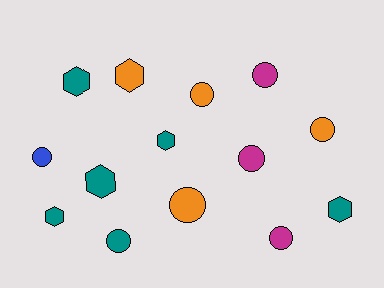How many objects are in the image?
There are 14 objects.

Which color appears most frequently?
Teal, with 6 objects.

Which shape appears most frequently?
Circle, with 8 objects.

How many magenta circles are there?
There are 3 magenta circles.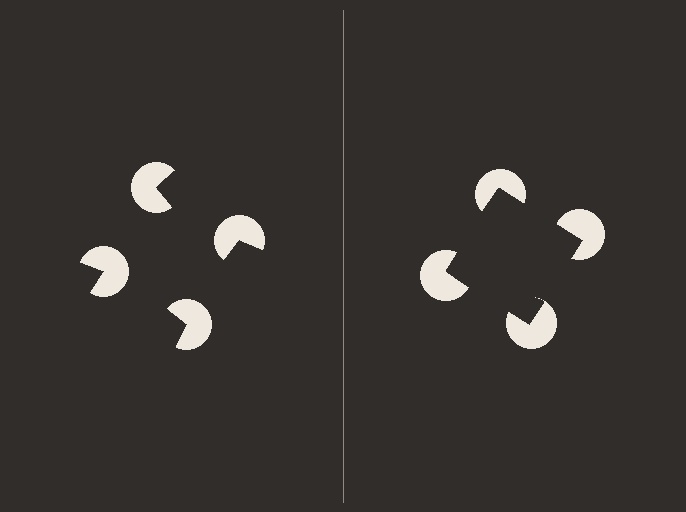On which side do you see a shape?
An illusory square appears on the right side. On the left side the wedge cuts are rotated, so no coherent shape forms.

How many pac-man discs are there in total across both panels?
8 — 4 on each side.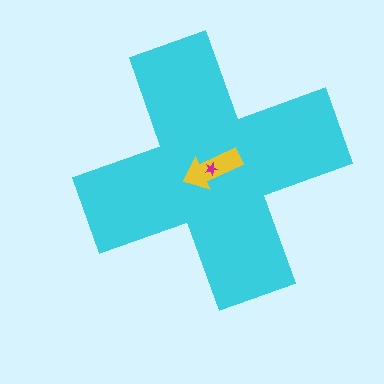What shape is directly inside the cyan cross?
The yellow arrow.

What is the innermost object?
The magenta star.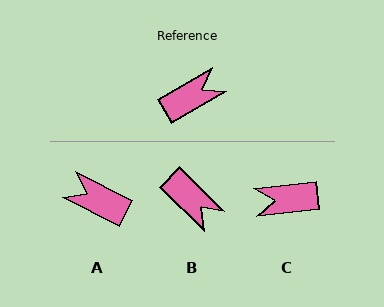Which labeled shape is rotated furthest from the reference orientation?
C, about 156 degrees away.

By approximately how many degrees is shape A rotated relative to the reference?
Approximately 122 degrees counter-clockwise.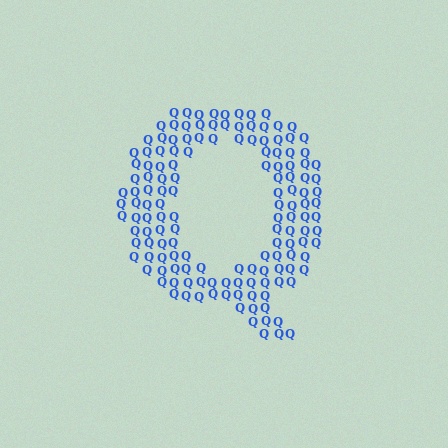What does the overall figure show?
The overall figure shows the letter Q.